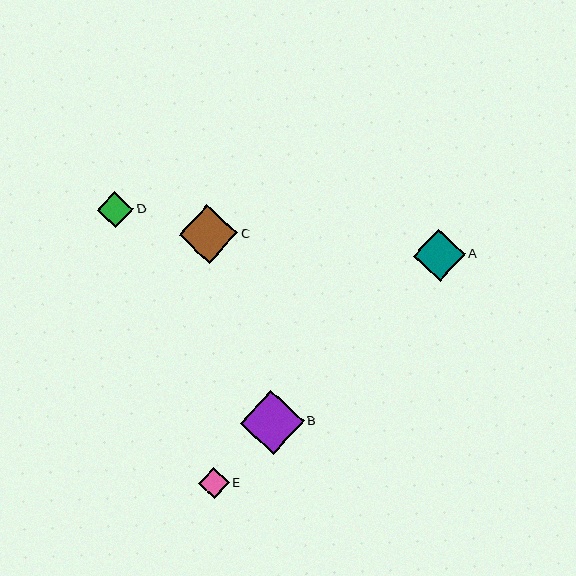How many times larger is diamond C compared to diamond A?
Diamond C is approximately 1.1 times the size of diamond A.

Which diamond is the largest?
Diamond B is the largest with a size of approximately 64 pixels.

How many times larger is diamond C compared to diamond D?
Diamond C is approximately 1.7 times the size of diamond D.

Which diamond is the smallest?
Diamond E is the smallest with a size of approximately 31 pixels.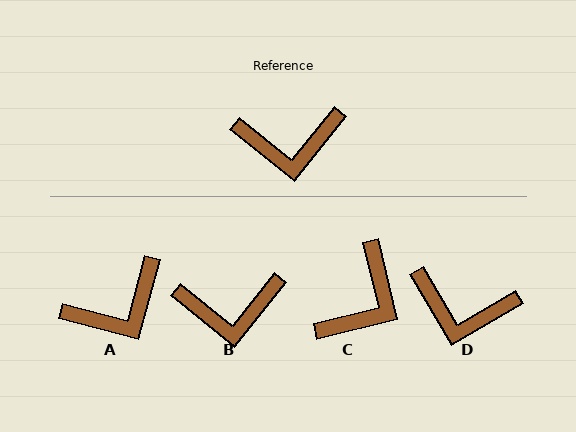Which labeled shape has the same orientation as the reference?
B.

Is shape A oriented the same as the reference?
No, it is off by about 24 degrees.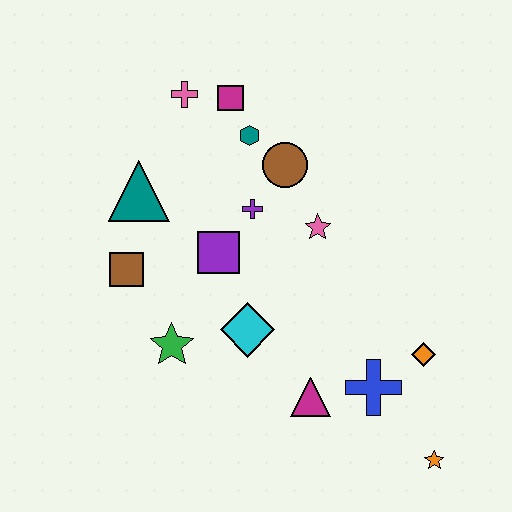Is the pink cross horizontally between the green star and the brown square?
No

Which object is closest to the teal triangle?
The brown square is closest to the teal triangle.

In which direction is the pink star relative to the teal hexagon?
The pink star is below the teal hexagon.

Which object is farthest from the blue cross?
The pink cross is farthest from the blue cross.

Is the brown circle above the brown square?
Yes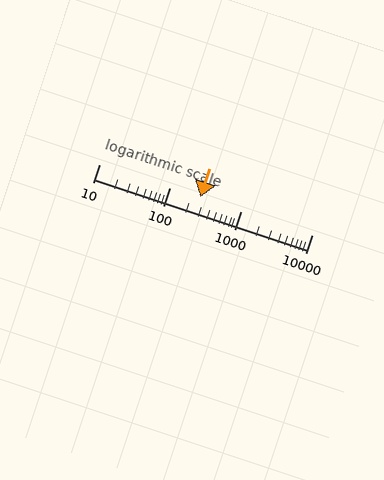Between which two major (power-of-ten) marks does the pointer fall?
The pointer is between 100 and 1000.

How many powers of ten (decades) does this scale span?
The scale spans 3 decades, from 10 to 10000.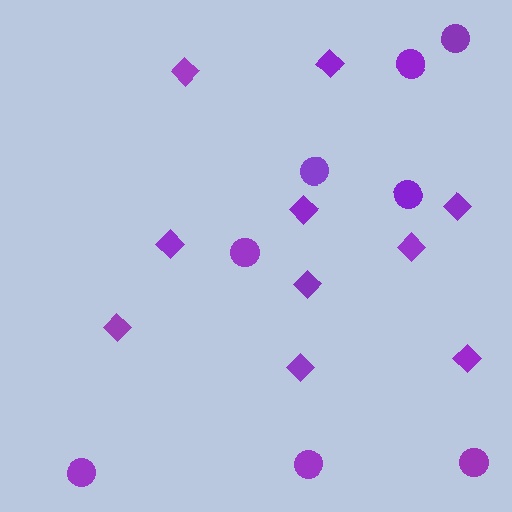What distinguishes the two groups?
There are 2 groups: one group of diamonds (10) and one group of circles (8).